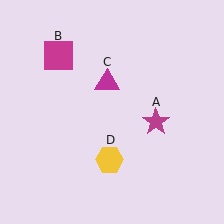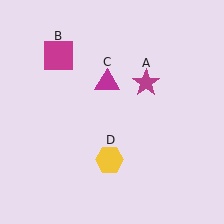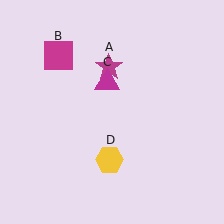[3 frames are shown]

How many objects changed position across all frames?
1 object changed position: magenta star (object A).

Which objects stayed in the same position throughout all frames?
Magenta square (object B) and magenta triangle (object C) and yellow hexagon (object D) remained stationary.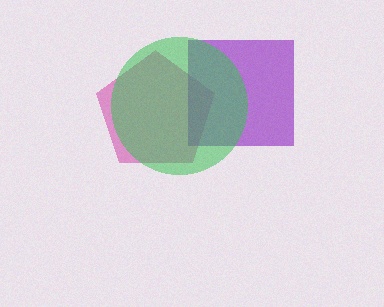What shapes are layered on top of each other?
The layered shapes are: a magenta pentagon, a purple square, a green circle.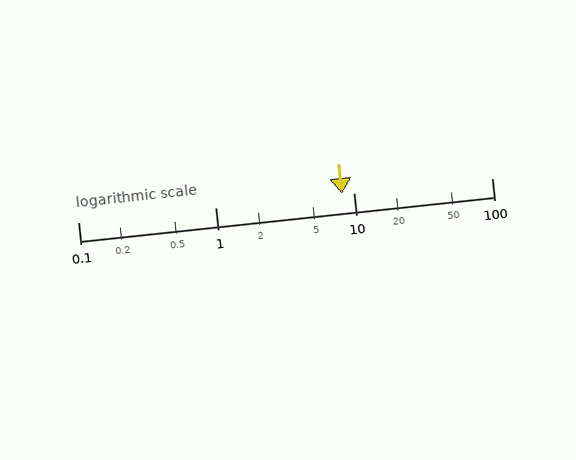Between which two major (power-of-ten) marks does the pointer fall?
The pointer is between 1 and 10.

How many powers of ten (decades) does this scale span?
The scale spans 3 decades, from 0.1 to 100.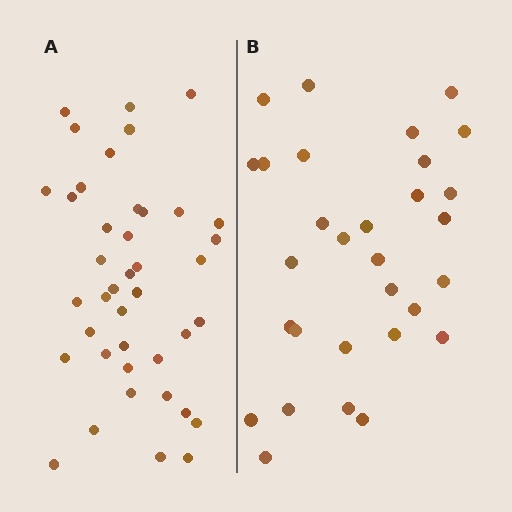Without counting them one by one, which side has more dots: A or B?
Region A (the left region) has more dots.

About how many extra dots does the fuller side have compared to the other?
Region A has roughly 12 or so more dots than region B.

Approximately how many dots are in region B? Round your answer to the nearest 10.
About 30 dots.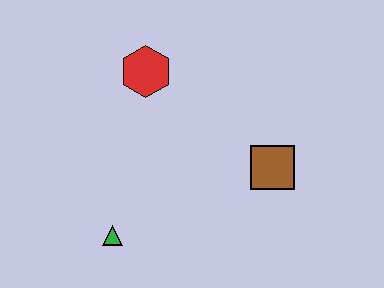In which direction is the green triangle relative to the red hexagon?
The green triangle is below the red hexagon.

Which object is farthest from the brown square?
The green triangle is farthest from the brown square.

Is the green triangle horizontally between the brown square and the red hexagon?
No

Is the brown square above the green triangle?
Yes